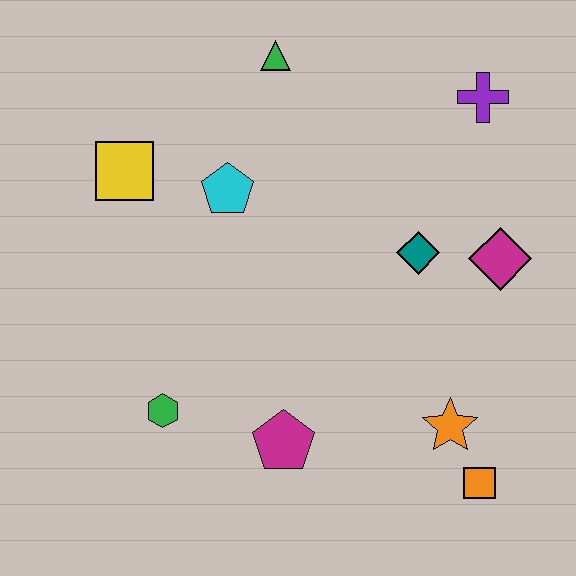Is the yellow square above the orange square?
Yes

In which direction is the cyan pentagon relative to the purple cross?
The cyan pentagon is to the left of the purple cross.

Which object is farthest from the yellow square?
The orange square is farthest from the yellow square.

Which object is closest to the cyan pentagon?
The yellow square is closest to the cyan pentagon.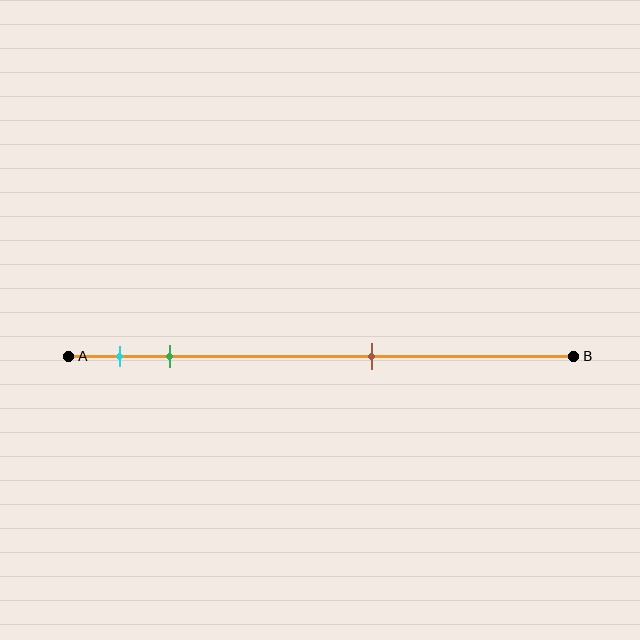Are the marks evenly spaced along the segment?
No, the marks are not evenly spaced.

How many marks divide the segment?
There are 3 marks dividing the segment.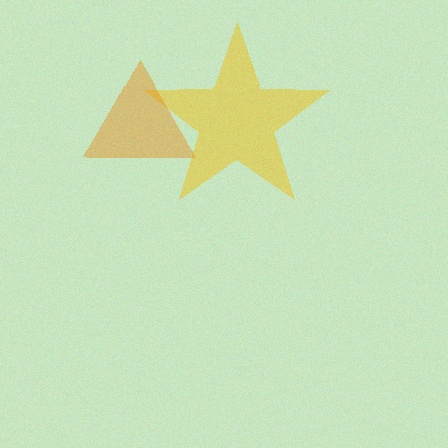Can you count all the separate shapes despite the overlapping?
Yes, there are 2 separate shapes.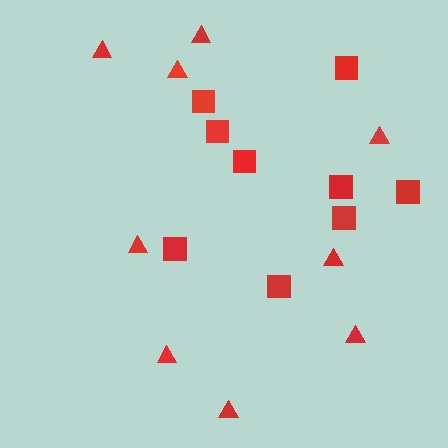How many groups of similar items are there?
There are 2 groups: one group of squares (9) and one group of triangles (9).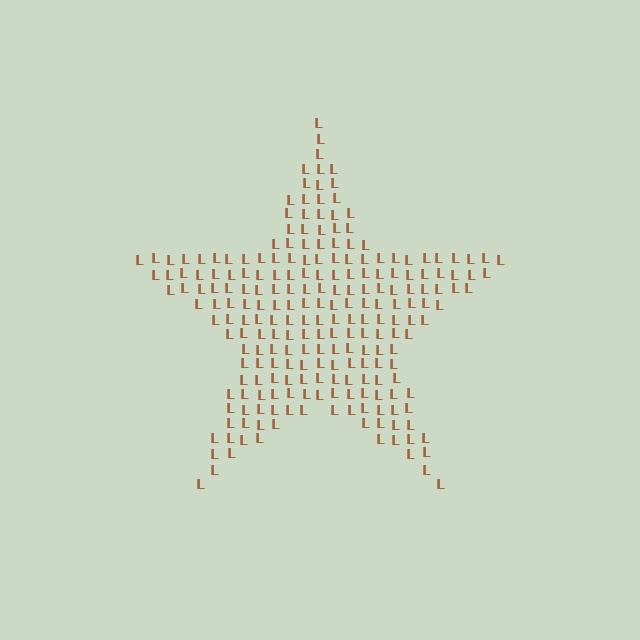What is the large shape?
The large shape is a star.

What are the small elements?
The small elements are letter L's.